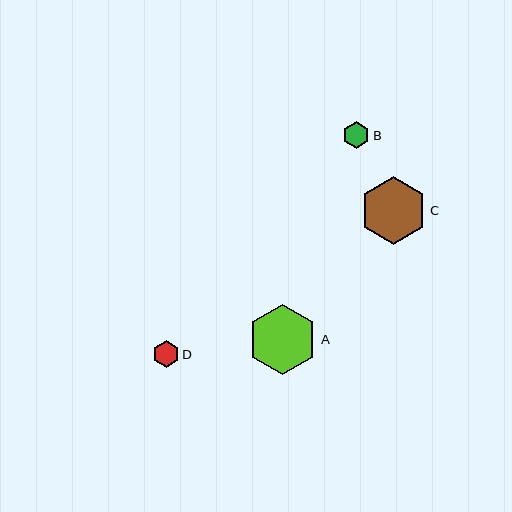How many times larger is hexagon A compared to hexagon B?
Hexagon A is approximately 2.6 times the size of hexagon B.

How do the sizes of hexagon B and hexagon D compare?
Hexagon B and hexagon D are approximately the same size.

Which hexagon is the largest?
Hexagon A is the largest with a size of approximately 70 pixels.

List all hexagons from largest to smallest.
From largest to smallest: A, C, B, D.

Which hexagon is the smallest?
Hexagon D is the smallest with a size of approximately 27 pixels.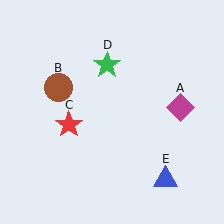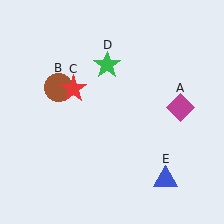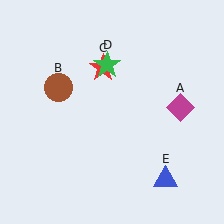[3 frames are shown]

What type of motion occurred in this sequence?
The red star (object C) rotated clockwise around the center of the scene.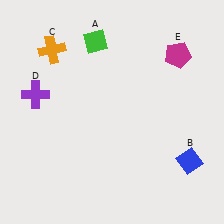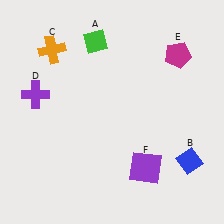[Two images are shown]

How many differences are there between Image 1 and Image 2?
There is 1 difference between the two images.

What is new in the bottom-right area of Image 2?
A purple square (F) was added in the bottom-right area of Image 2.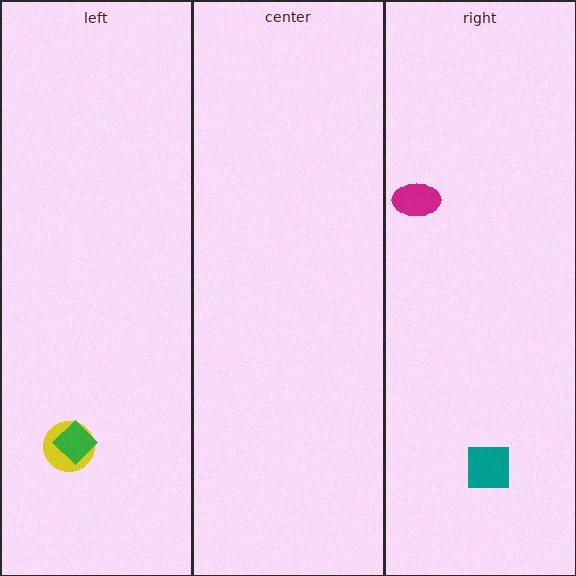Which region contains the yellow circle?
The left region.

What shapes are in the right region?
The teal square, the magenta ellipse.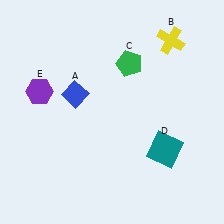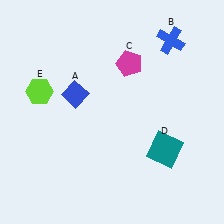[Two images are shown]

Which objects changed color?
B changed from yellow to blue. C changed from green to magenta. E changed from purple to lime.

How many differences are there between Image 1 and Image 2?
There are 3 differences between the two images.